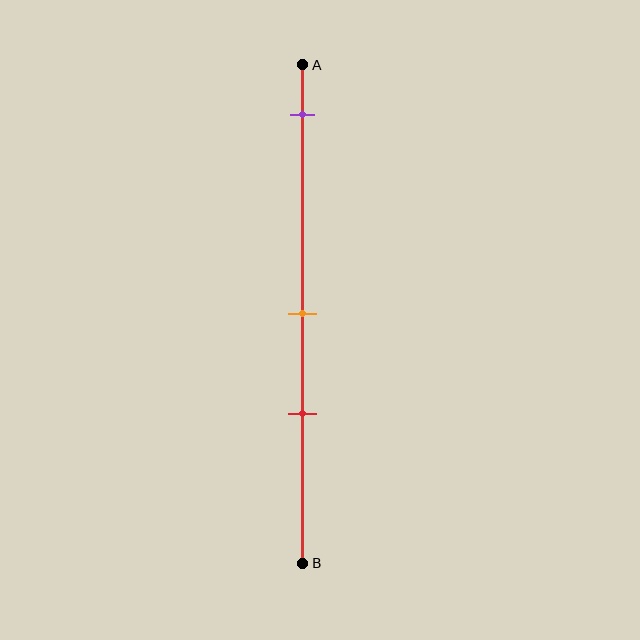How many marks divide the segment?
There are 3 marks dividing the segment.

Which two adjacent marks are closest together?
The orange and red marks are the closest adjacent pair.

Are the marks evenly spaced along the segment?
No, the marks are not evenly spaced.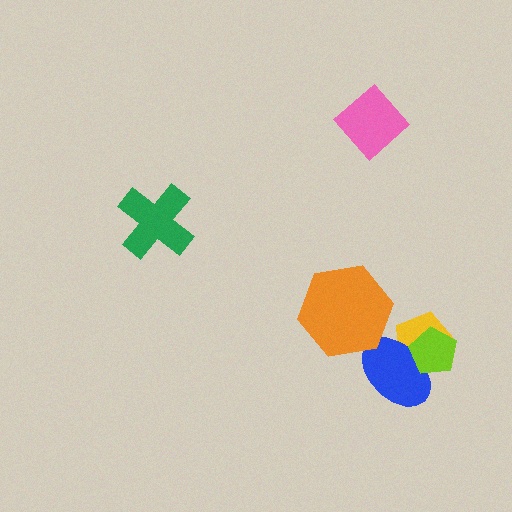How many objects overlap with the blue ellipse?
3 objects overlap with the blue ellipse.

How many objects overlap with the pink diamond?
0 objects overlap with the pink diamond.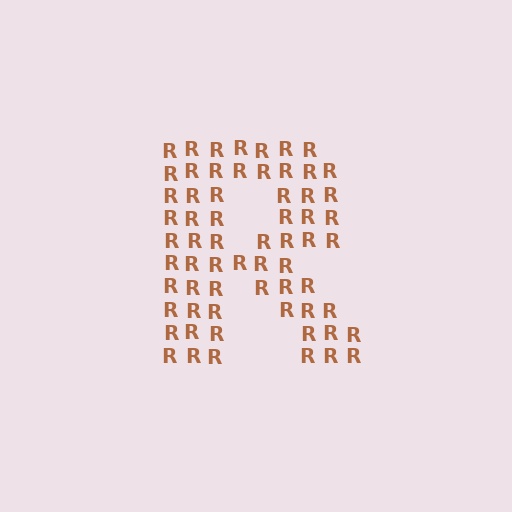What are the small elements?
The small elements are letter R's.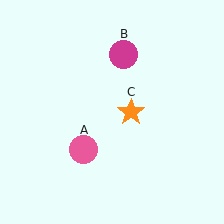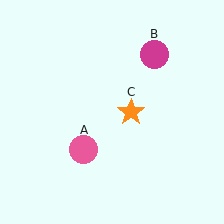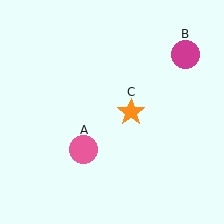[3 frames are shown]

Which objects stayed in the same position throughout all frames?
Pink circle (object A) and orange star (object C) remained stationary.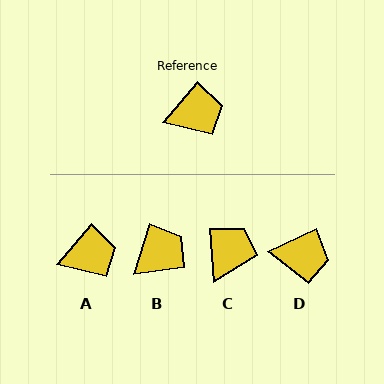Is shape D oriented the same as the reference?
No, it is off by about 24 degrees.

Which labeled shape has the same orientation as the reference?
A.